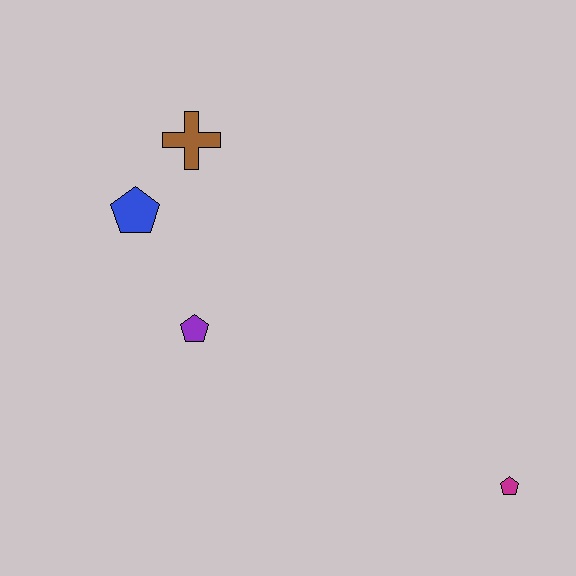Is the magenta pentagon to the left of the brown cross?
No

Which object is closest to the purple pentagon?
The blue pentagon is closest to the purple pentagon.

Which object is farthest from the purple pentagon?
The magenta pentagon is farthest from the purple pentagon.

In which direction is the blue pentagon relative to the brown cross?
The blue pentagon is below the brown cross.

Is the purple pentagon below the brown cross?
Yes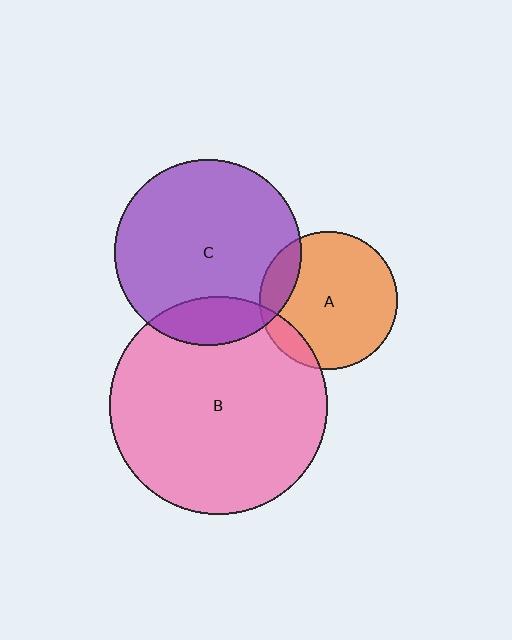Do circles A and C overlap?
Yes.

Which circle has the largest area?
Circle B (pink).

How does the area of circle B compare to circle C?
Approximately 1.4 times.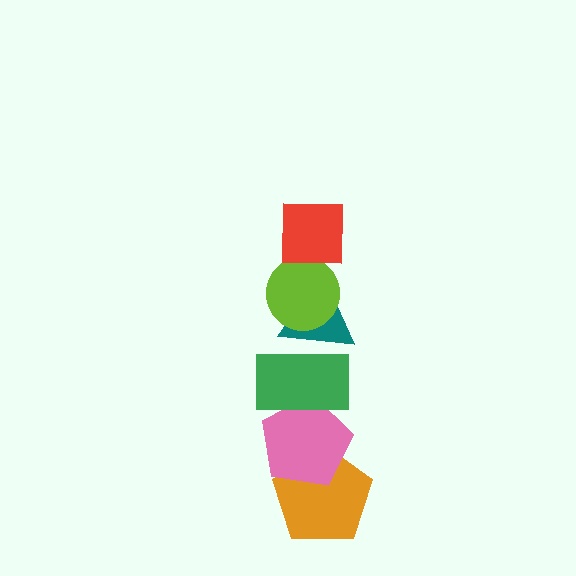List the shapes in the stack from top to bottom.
From top to bottom: the red square, the lime circle, the teal triangle, the green rectangle, the pink pentagon, the orange pentagon.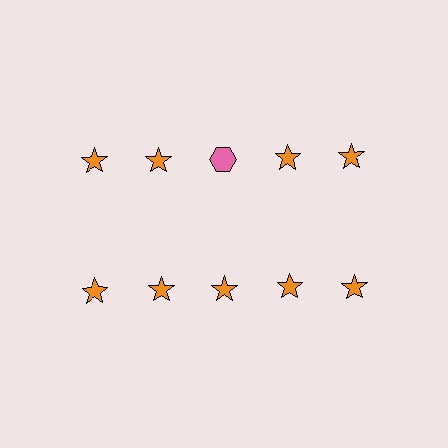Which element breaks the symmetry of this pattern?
The pink hexagon in the top row, center column breaks the symmetry. All other shapes are orange stars.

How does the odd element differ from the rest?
It differs in both color (pink instead of orange) and shape (hexagon instead of star).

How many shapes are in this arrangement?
There are 10 shapes arranged in a grid pattern.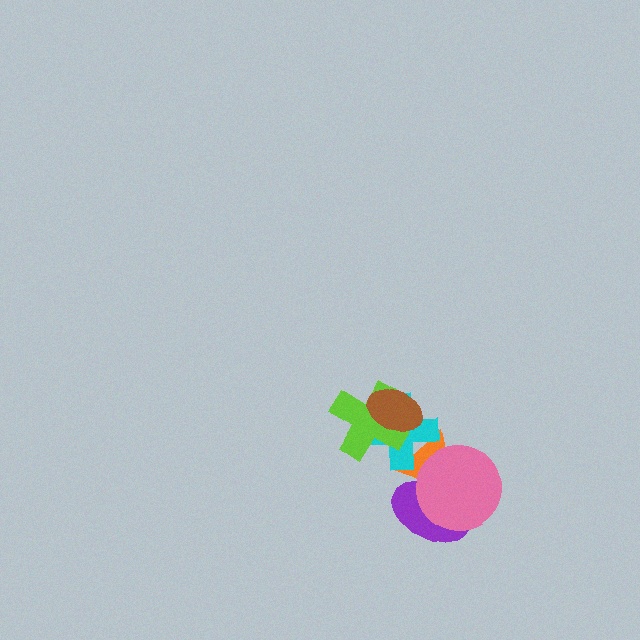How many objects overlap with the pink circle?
2 objects overlap with the pink circle.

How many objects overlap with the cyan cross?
3 objects overlap with the cyan cross.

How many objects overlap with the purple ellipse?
2 objects overlap with the purple ellipse.